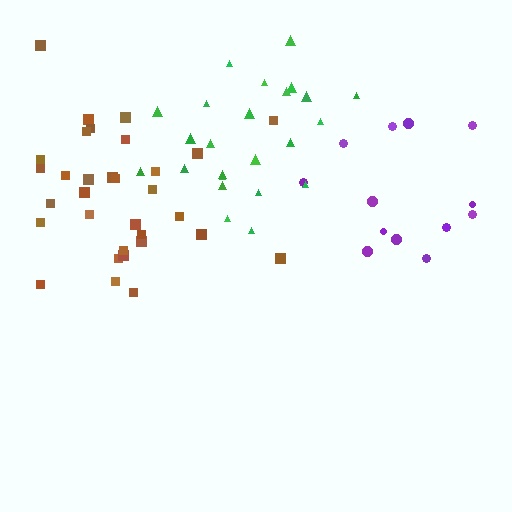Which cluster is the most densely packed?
Green.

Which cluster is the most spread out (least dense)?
Purple.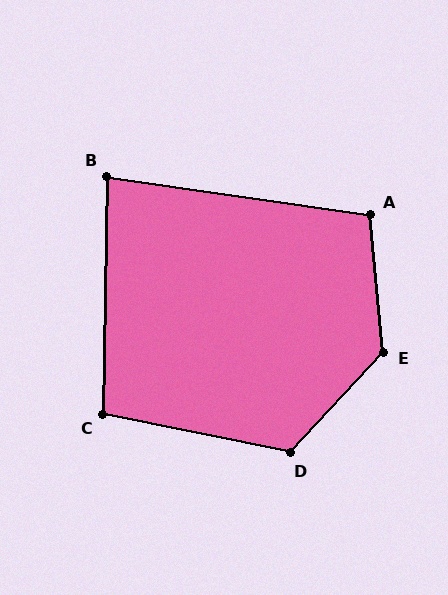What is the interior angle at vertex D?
Approximately 121 degrees (obtuse).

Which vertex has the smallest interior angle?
B, at approximately 83 degrees.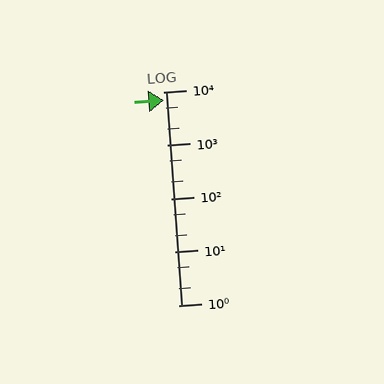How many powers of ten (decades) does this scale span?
The scale spans 4 decades, from 1 to 10000.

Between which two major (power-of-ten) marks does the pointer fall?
The pointer is between 1000 and 10000.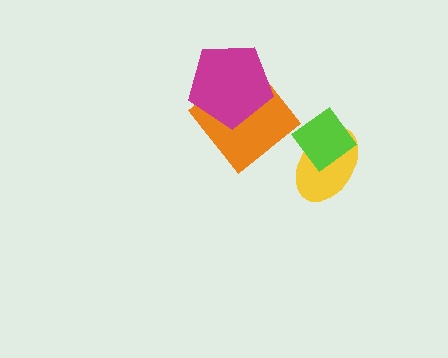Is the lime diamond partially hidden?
No, no other shape covers it.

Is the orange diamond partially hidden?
Yes, it is partially covered by another shape.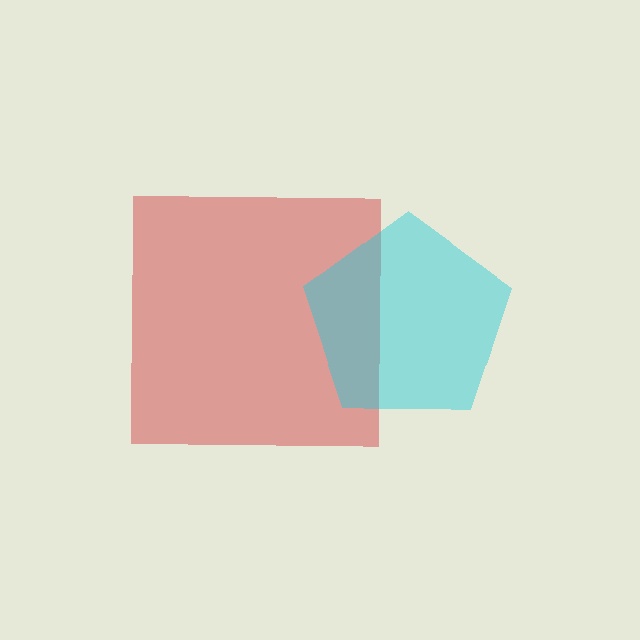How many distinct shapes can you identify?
There are 2 distinct shapes: a red square, a cyan pentagon.